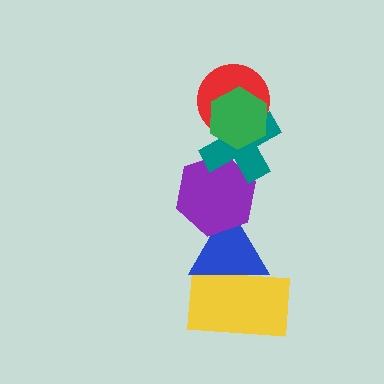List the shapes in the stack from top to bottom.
From top to bottom: the green hexagon, the red circle, the teal cross, the purple hexagon, the blue triangle, the yellow rectangle.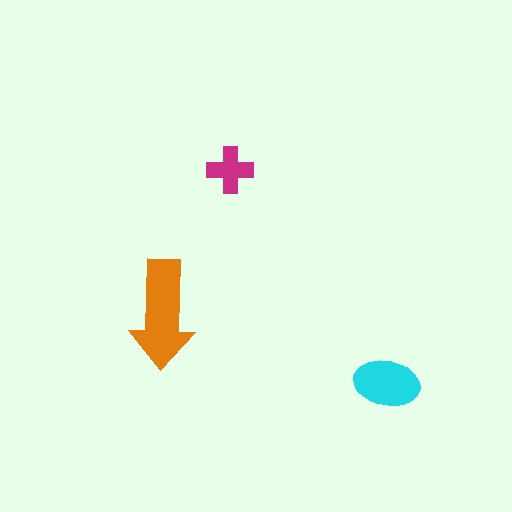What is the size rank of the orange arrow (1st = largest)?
1st.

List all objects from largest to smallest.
The orange arrow, the cyan ellipse, the magenta cross.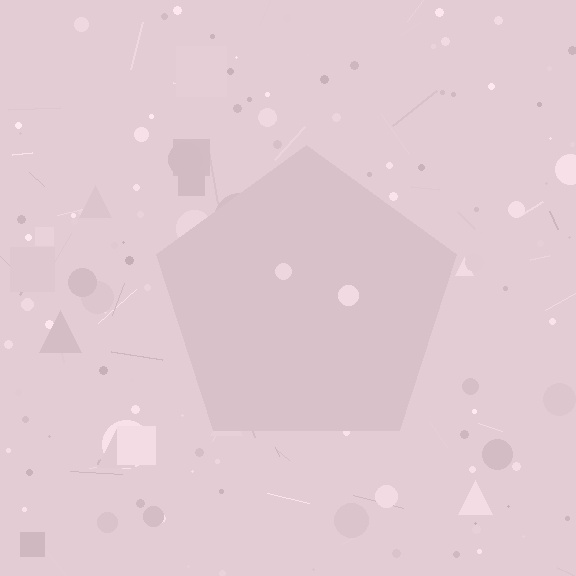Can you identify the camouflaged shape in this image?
The camouflaged shape is a pentagon.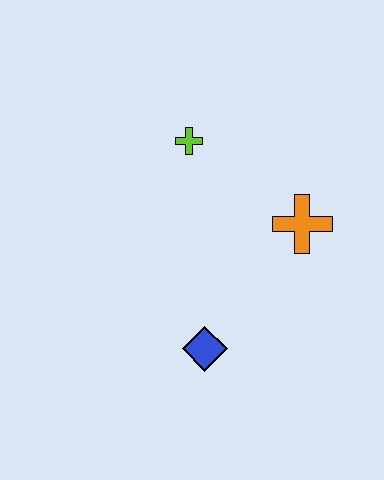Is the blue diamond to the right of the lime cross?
Yes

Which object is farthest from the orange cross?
The blue diamond is farthest from the orange cross.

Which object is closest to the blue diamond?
The orange cross is closest to the blue diamond.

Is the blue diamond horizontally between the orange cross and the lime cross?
Yes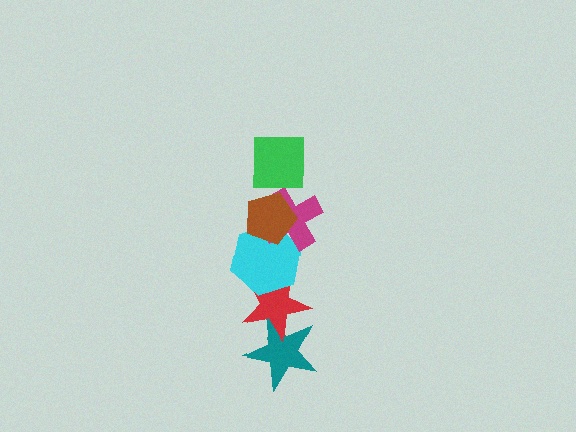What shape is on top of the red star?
The cyan hexagon is on top of the red star.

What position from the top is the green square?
The green square is 1st from the top.